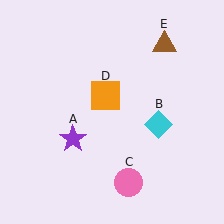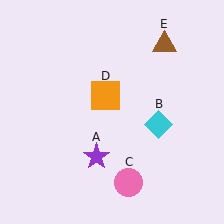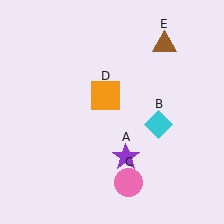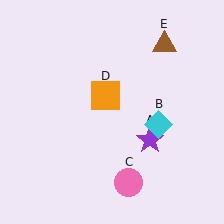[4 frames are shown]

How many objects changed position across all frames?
1 object changed position: purple star (object A).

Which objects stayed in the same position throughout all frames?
Cyan diamond (object B) and pink circle (object C) and orange square (object D) and brown triangle (object E) remained stationary.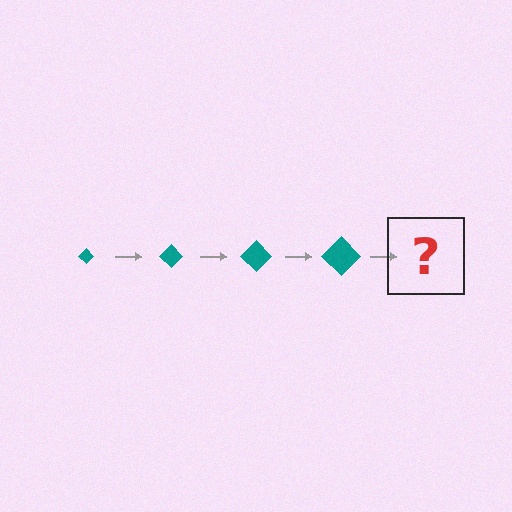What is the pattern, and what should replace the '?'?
The pattern is that the diamond gets progressively larger each step. The '?' should be a teal diamond, larger than the previous one.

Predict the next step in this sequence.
The next step is a teal diamond, larger than the previous one.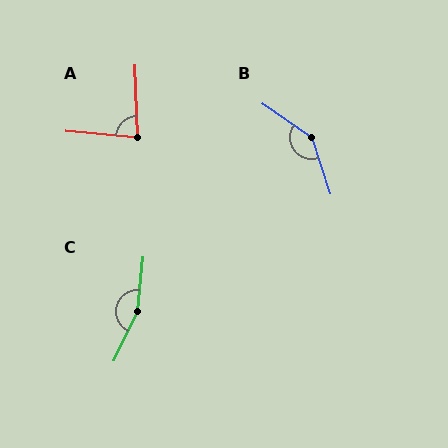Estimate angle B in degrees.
Approximately 143 degrees.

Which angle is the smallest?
A, at approximately 83 degrees.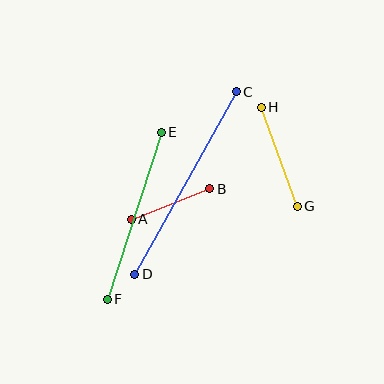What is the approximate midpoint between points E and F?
The midpoint is at approximately (134, 216) pixels.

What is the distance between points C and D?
The distance is approximately 209 pixels.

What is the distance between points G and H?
The distance is approximately 105 pixels.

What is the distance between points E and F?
The distance is approximately 176 pixels.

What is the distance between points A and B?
The distance is approximately 84 pixels.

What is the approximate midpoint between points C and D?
The midpoint is at approximately (186, 183) pixels.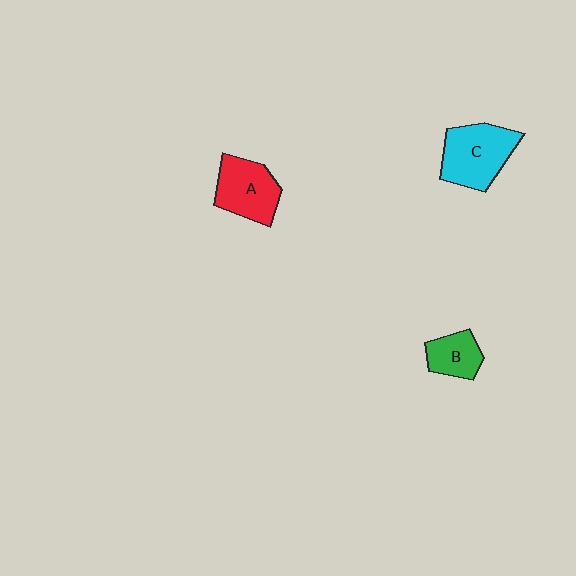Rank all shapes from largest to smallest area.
From largest to smallest: C (cyan), A (red), B (green).